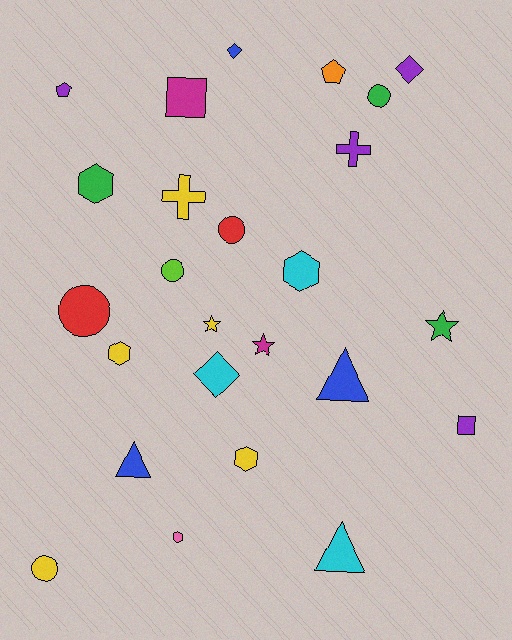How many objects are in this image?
There are 25 objects.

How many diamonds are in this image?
There are 3 diamonds.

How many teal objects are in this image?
There are no teal objects.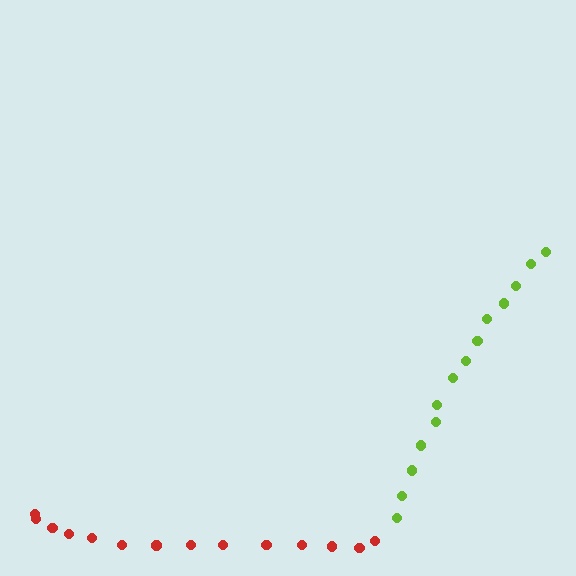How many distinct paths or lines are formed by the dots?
There are 2 distinct paths.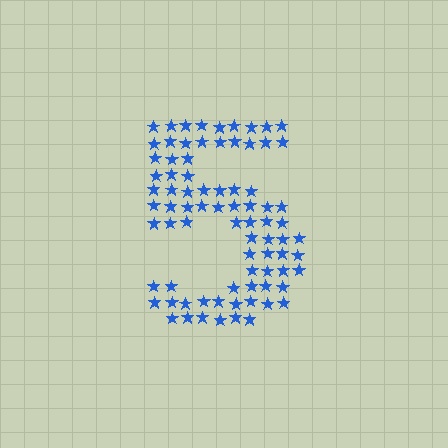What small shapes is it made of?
It is made of small stars.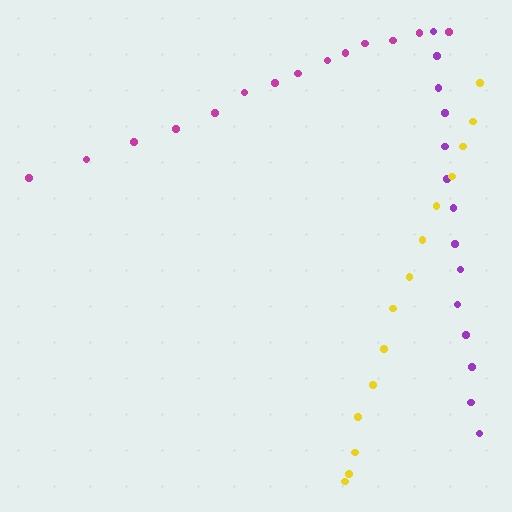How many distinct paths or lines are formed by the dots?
There are 3 distinct paths.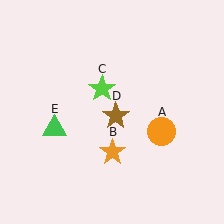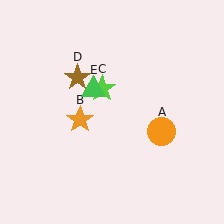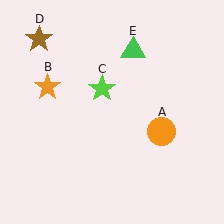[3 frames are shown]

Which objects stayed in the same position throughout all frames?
Orange circle (object A) and lime star (object C) remained stationary.